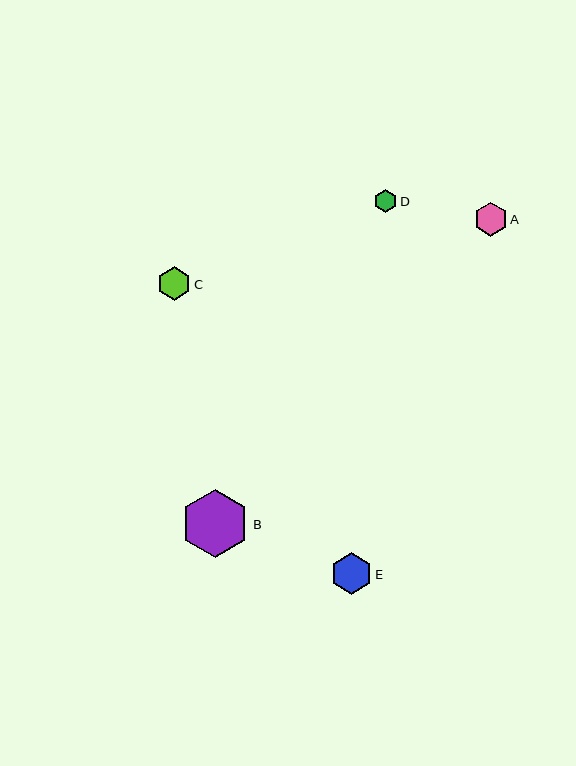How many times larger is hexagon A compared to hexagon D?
Hexagon A is approximately 1.5 times the size of hexagon D.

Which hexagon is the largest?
Hexagon B is the largest with a size of approximately 69 pixels.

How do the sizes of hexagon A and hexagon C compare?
Hexagon A and hexagon C are approximately the same size.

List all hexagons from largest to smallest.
From largest to smallest: B, E, A, C, D.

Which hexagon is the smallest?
Hexagon D is the smallest with a size of approximately 23 pixels.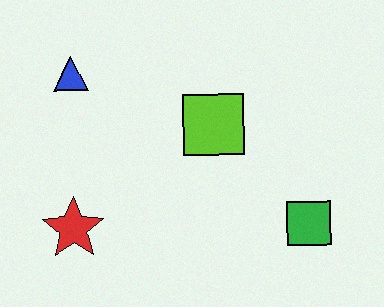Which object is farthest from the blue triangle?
The green square is farthest from the blue triangle.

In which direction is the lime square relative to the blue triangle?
The lime square is to the right of the blue triangle.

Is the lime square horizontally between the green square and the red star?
Yes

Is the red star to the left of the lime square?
Yes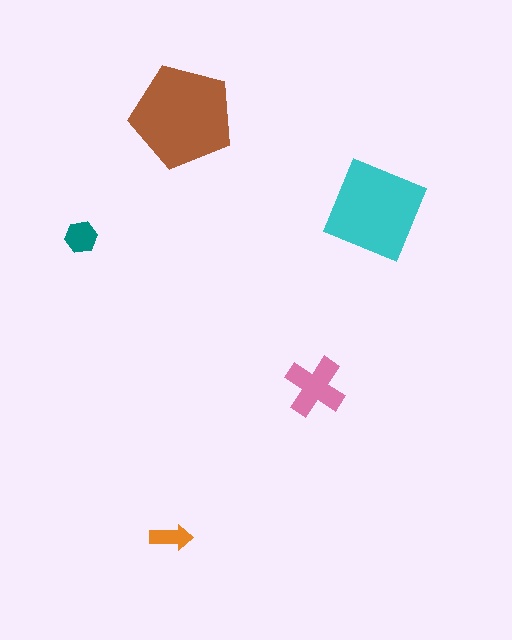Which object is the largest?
The brown pentagon.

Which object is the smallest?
The orange arrow.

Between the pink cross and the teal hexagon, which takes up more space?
The pink cross.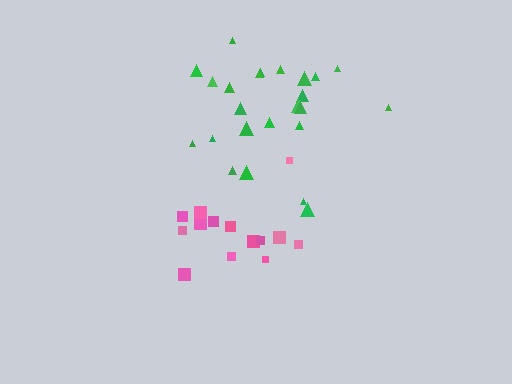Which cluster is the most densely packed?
Green.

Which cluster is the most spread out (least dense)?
Pink.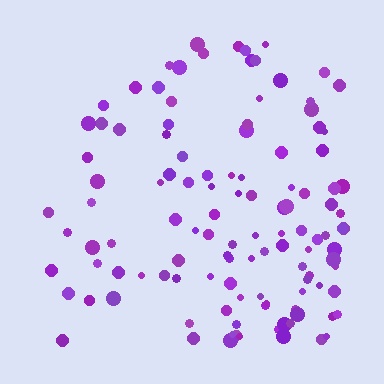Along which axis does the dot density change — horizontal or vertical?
Horizontal.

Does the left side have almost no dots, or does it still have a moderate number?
Still a moderate number, just noticeably fewer than the right.